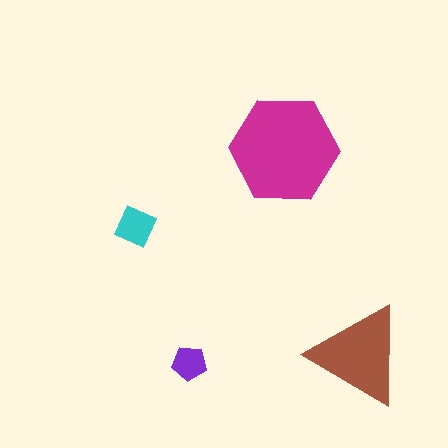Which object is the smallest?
The purple pentagon.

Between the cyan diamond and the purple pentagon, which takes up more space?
The cyan diamond.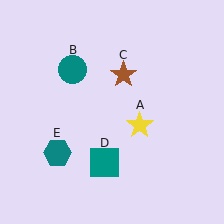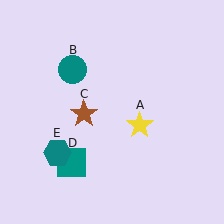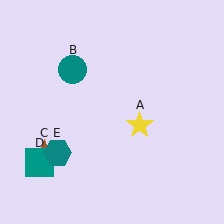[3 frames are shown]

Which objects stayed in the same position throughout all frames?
Yellow star (object A) and teal circle (object B) and teal hexagon (object E) remained stationary.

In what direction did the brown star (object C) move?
The brown star (object C) moved down and to the left.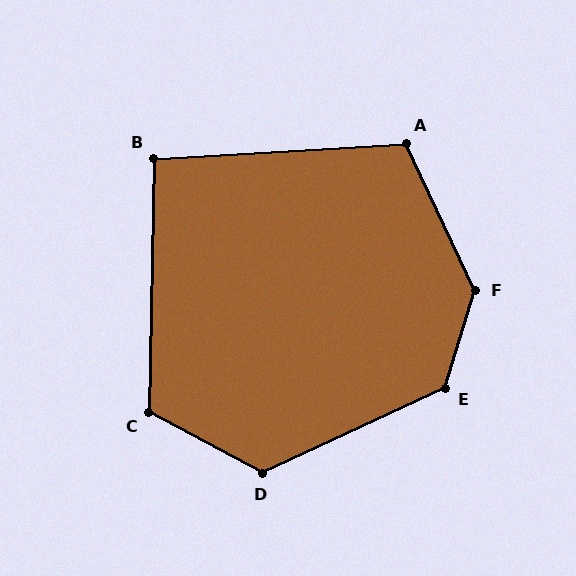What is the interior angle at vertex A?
Approximately 112 degrees (obtuse).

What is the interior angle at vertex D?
Approximately 127 degrees (obtuse).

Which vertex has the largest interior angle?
F, at approximately 138 degrees.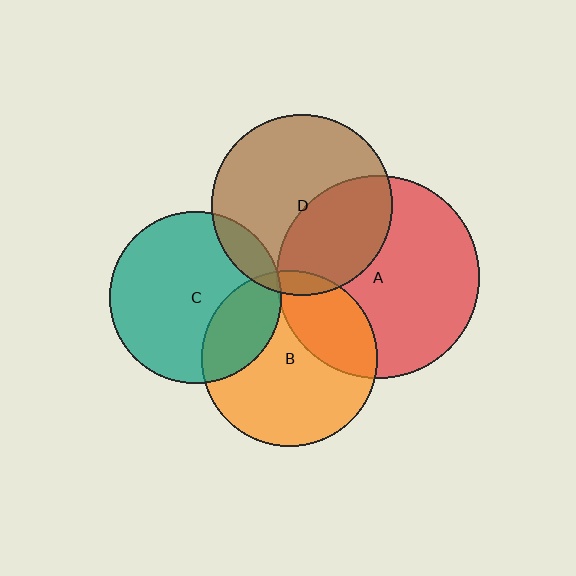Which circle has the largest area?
Circle A (red).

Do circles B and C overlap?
Yes.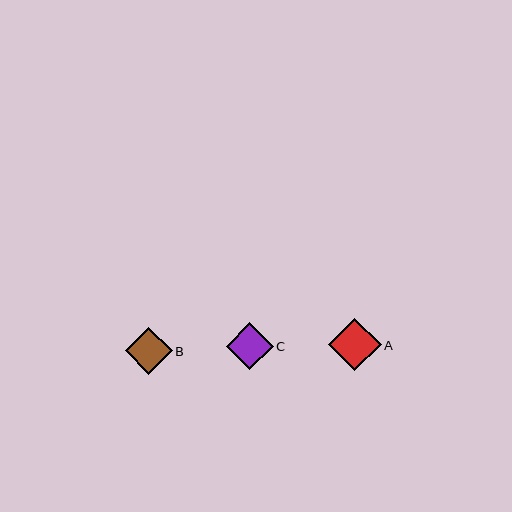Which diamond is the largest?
Diamond A is the largest with a size of approximately 52 pixels.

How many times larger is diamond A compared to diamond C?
Diamond A is approximately 1.1 times the size of diamond C.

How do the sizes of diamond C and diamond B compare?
Diamond C and diamond B are approximately the same size.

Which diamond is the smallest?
Diamond B is the smallest with a size of approximately 47 pixels.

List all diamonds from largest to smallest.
From largest to smallest: A, C, B.